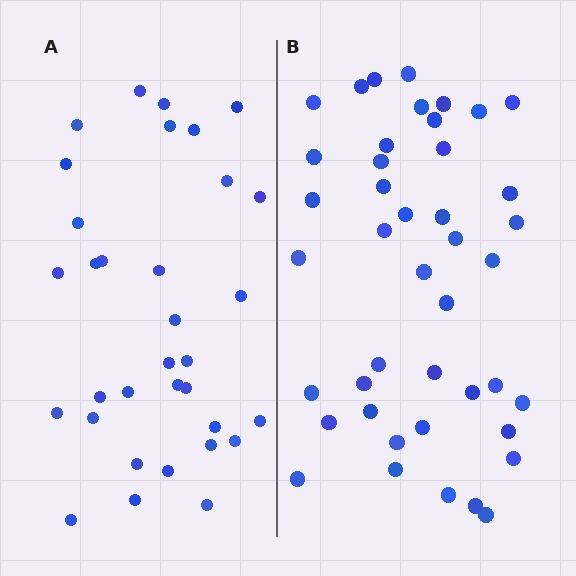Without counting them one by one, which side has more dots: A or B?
Region B (the right region) has more dots.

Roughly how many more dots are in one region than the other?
Region B has roughly 10 or so more dots than region A.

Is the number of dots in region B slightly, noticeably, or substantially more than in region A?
Region B has noticeably more, but not dramatically so. The ratio is roughly 1.3 to 1.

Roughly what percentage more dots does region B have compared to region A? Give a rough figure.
About 30% more.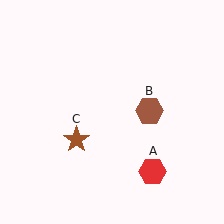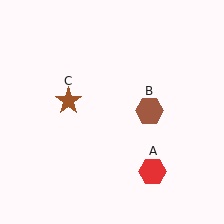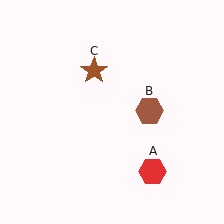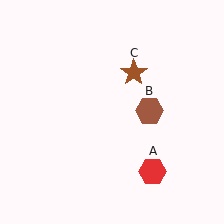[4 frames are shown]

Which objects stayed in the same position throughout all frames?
Red hexagon (object A) and brown hexagon (object B) remained stationary.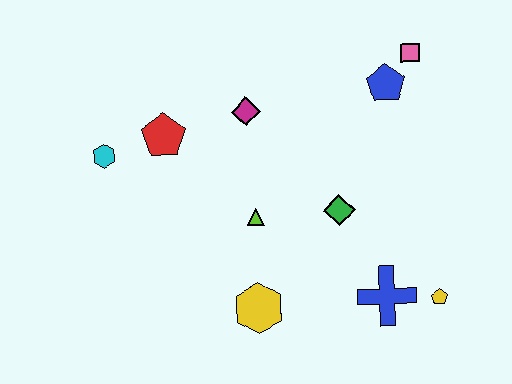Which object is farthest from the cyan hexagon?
The yellow pentagon is farthest from the cyan hexagon.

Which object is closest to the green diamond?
The lime triangle is closest to the green diamond.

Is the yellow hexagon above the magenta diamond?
No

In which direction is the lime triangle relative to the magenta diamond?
The lime triangle is below the magenta diamond.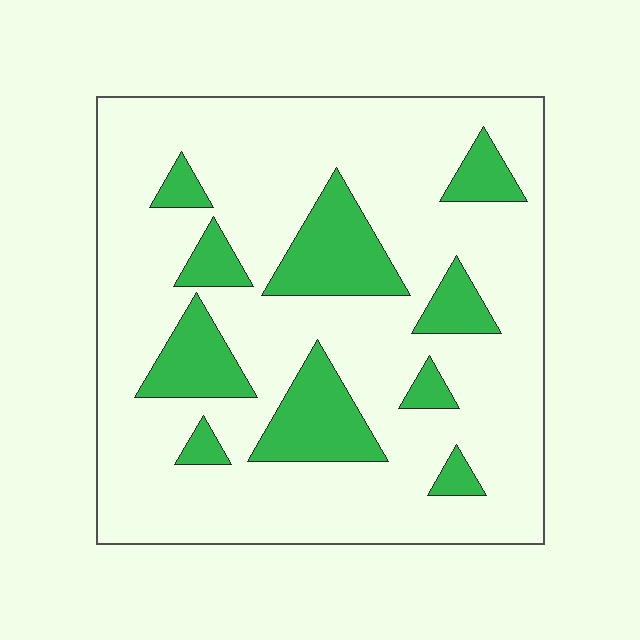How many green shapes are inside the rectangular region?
10.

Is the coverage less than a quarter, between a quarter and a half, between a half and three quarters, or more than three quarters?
Less than a quarter.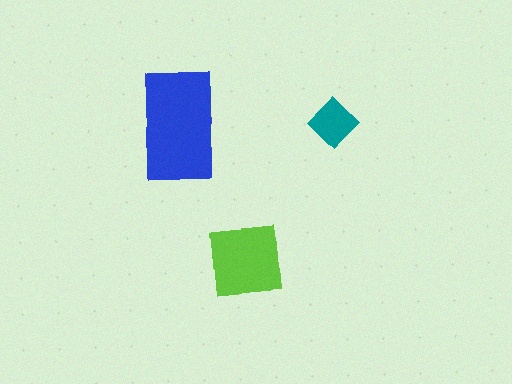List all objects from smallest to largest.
The teal diamond, the lime square, the blue rectangle.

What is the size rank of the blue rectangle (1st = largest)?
1st.